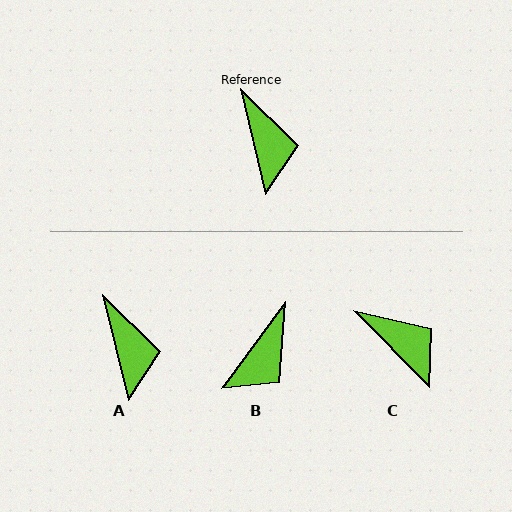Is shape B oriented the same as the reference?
No, it is off by about 50 degrees.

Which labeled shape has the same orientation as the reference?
A.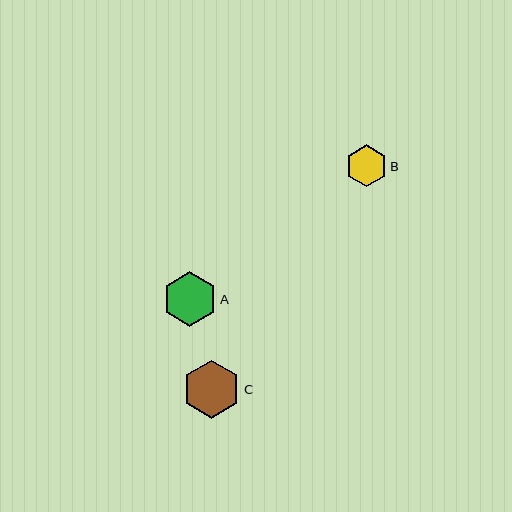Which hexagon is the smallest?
Hexagon B is the smallest with a size of approximately 42 pixels.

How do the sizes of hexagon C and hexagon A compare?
Hexagon C and hexagon A are approximately the same size.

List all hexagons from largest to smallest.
From largest to smallest: C, A, B.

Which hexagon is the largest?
Hexagon C is the largest with a size of approximately 58 pixels.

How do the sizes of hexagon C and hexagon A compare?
Hexagon C and hexagon A are approximately the same size.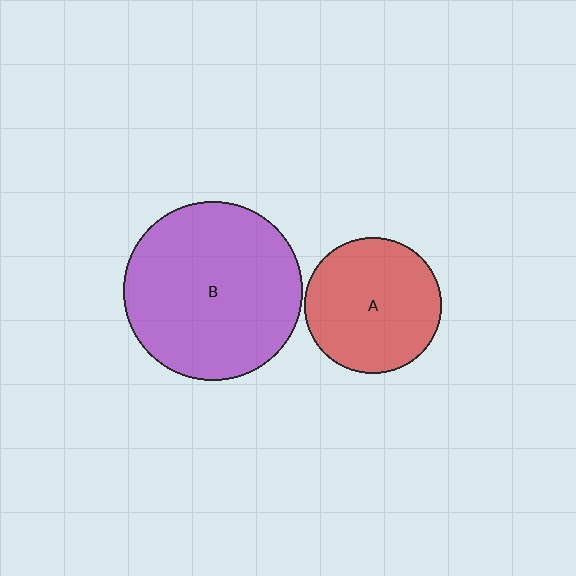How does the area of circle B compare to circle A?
Approximately 1.7 times.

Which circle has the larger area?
Circle B (purple).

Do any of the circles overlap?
No, none of the circles overlap.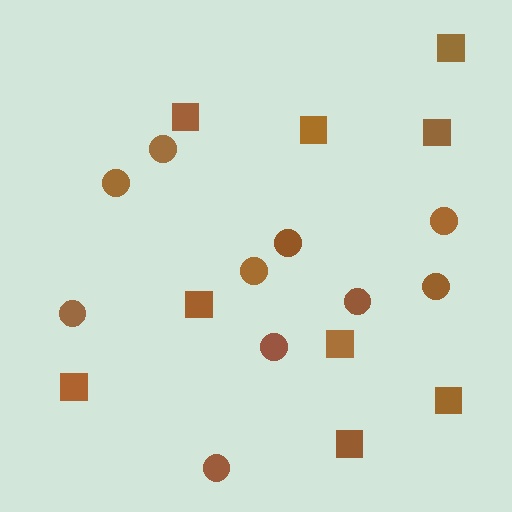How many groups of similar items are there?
There are 2 groups: one group of squares (9) and one group of circles (10).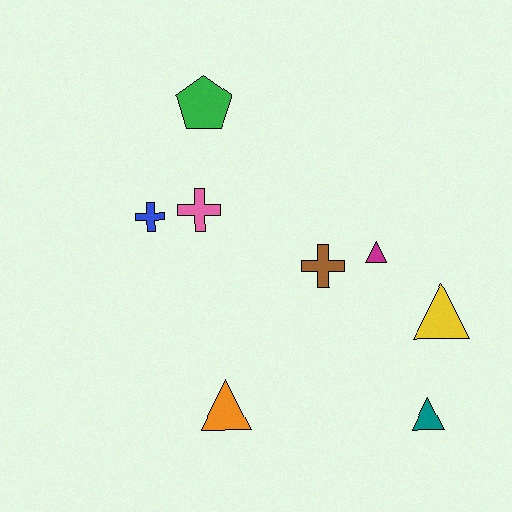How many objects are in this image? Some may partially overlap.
There are 8 objects.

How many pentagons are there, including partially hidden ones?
There is 1 pentagon.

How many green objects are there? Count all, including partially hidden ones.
There is 1 green object.